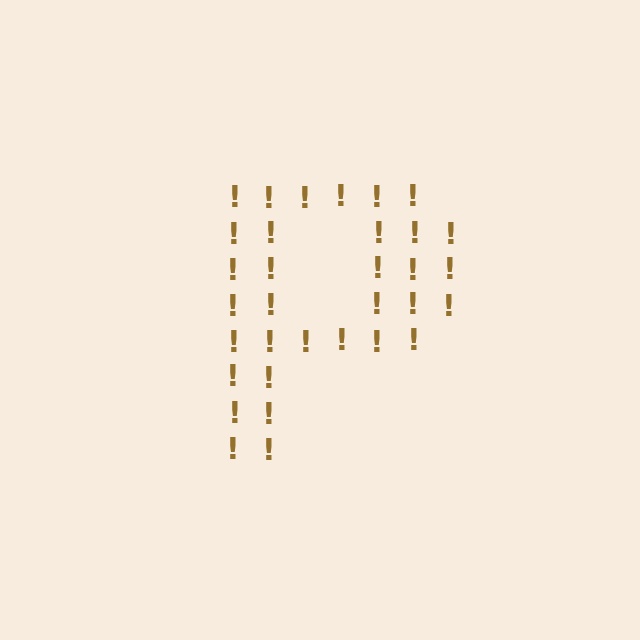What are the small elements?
The small elements are exclamation marks.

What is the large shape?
The large shape is the letter P.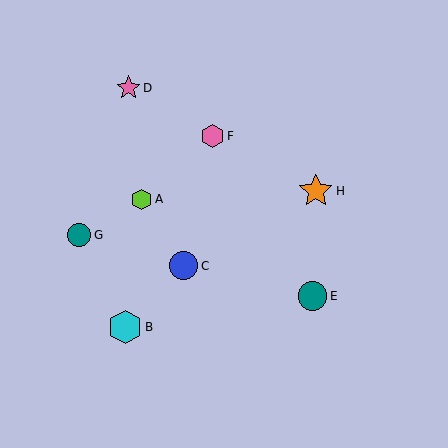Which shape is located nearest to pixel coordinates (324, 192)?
The orange star (labeled H) at (316, 191) is nearest to that location.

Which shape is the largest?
The orange star (labeled H) is the largest.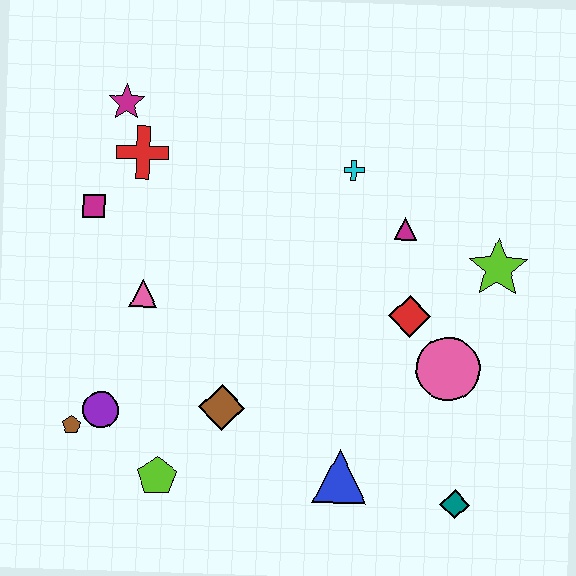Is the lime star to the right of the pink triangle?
Yes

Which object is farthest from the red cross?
The teal diamond is farthest from the red cross.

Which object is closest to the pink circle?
The red diamond is closest to the pink circle.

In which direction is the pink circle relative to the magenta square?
The pink circle is to the right of the magenta square.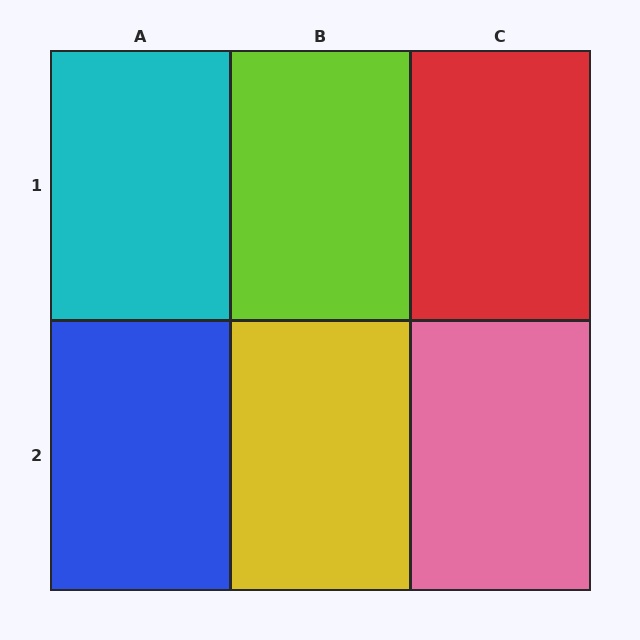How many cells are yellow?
1 cell is yellow.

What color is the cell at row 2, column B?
Yellow.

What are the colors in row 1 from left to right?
Cyan, lime, red.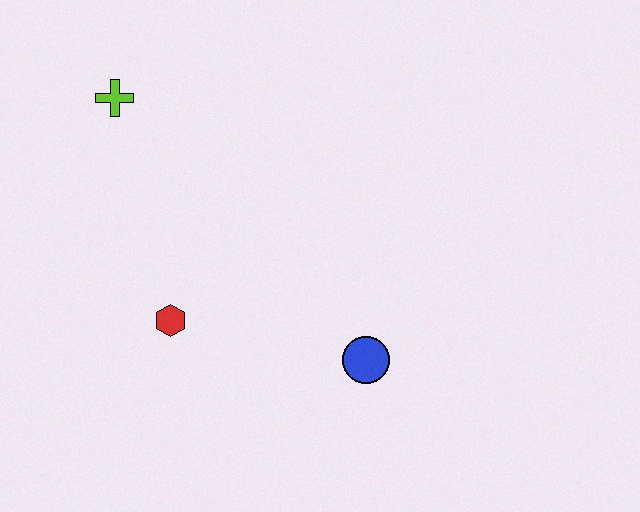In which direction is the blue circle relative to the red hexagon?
The blue circle is to the right of the red hexagon.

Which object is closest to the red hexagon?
The blue circle is closest to the red hexagon.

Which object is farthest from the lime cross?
The blue circle is farthest from the lime cross.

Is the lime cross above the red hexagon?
Yes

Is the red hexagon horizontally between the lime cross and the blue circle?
Yes